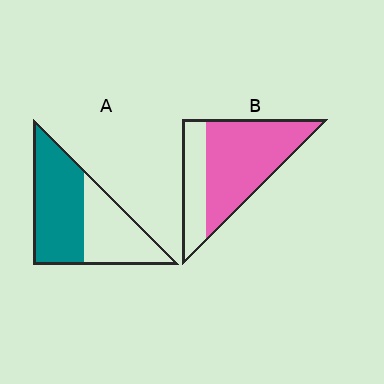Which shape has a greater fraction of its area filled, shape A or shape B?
Shape B.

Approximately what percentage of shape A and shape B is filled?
A is approximately 60% and B is approximately 70%.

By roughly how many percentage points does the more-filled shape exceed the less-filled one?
By roughly 10 percentage points (B over A).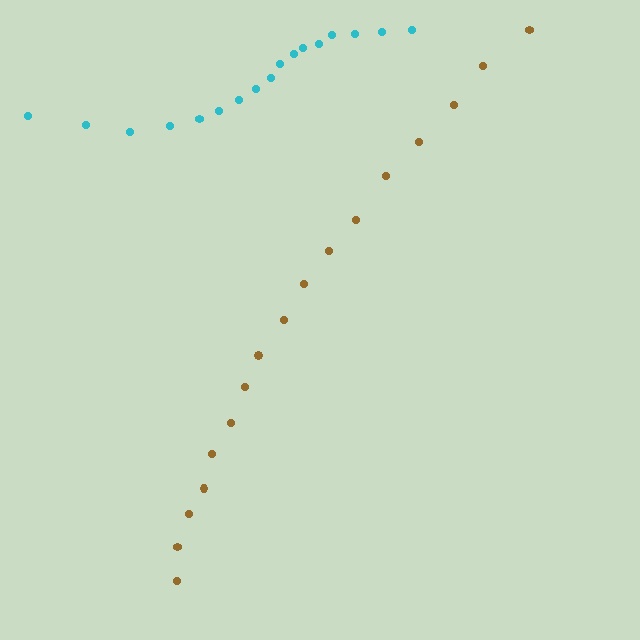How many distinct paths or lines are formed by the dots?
There are 2 distinct paths.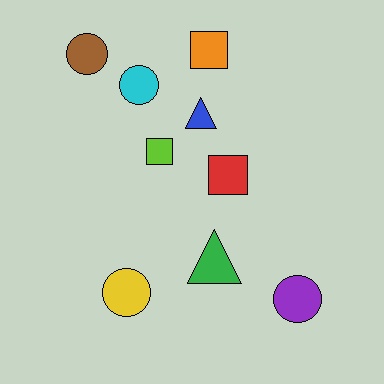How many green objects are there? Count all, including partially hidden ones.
There is 1 green object.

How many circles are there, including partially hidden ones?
There are 4 circles.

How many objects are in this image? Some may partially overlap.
There are 9 objects.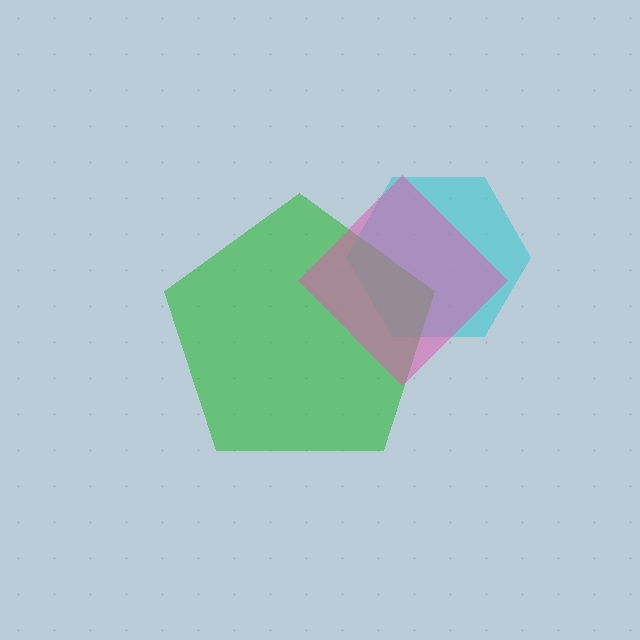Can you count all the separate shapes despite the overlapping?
Yes, there are 3 separate shapes.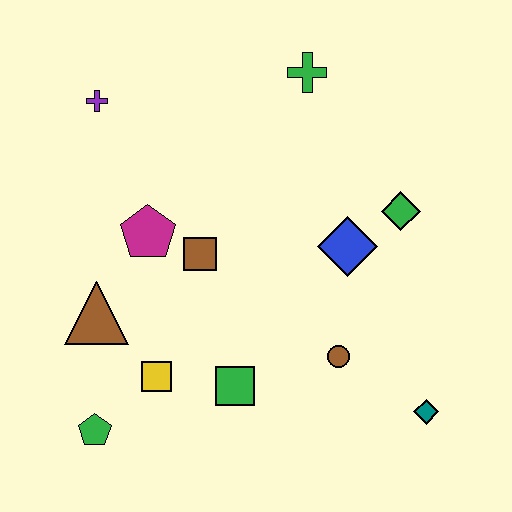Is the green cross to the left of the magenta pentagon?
No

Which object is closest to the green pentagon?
The yellow square is closest to the green pentagon.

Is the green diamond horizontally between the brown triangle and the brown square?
No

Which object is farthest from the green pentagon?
The green cross is farthest from the green pentagon.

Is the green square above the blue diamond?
No